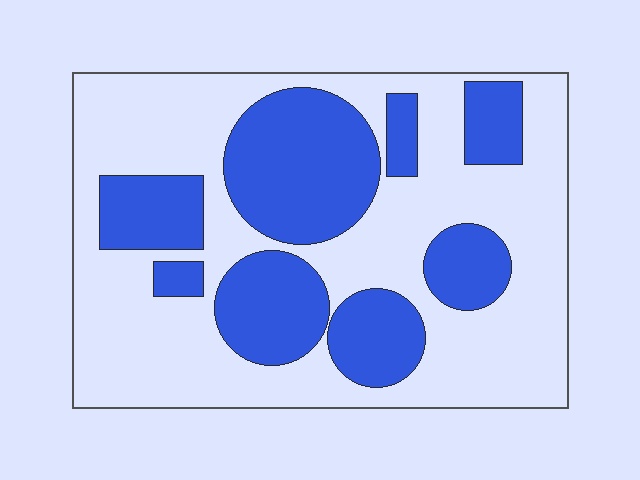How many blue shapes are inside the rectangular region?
8.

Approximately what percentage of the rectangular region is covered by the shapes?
Approximately 35%.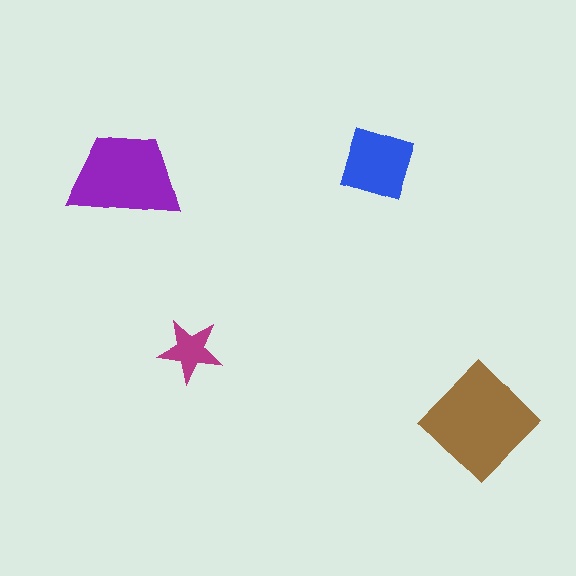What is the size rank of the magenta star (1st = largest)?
4th.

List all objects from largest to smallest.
The brown diamond, the purple trapezoid, the blue square, the magenta star.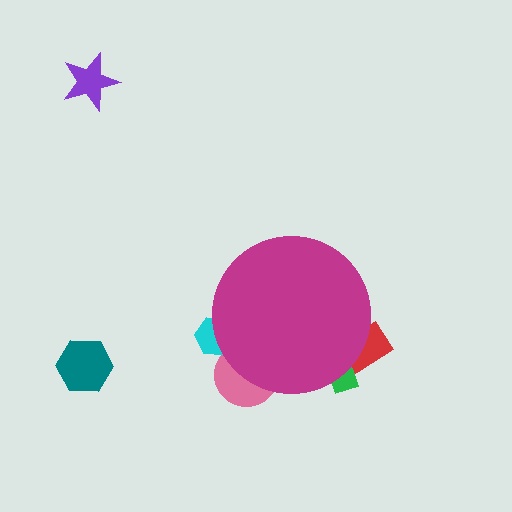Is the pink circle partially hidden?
Yes, the pink circle is partially hidden behind the magenta circle.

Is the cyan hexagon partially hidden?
Yes, the cyan hexagon is partially hidden behind the magenta circle.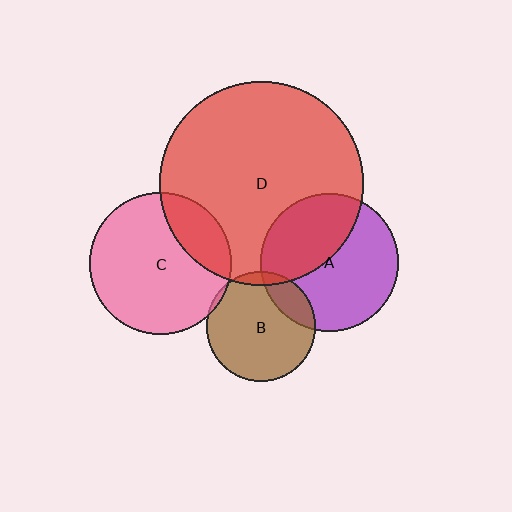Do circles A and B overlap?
Yes.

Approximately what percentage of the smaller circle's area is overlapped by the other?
Approximately 15%.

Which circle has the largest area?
Circle D (red).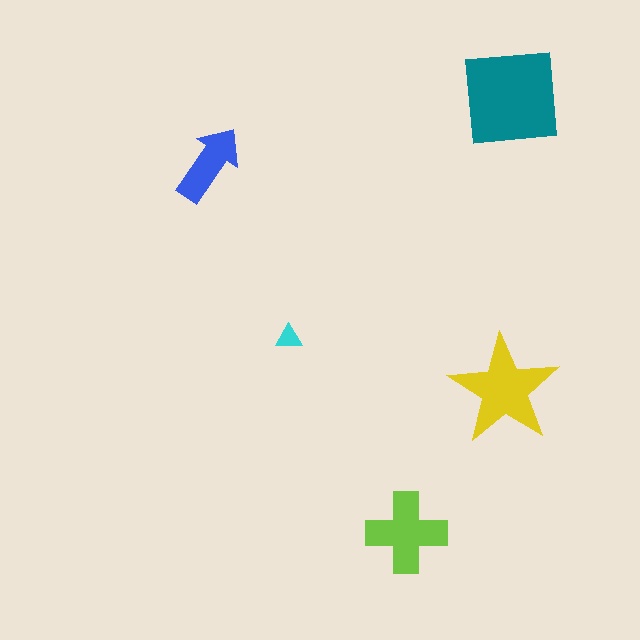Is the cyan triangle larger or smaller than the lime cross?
Smaller.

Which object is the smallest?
The cyan triangle.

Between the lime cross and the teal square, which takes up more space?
The teal square.